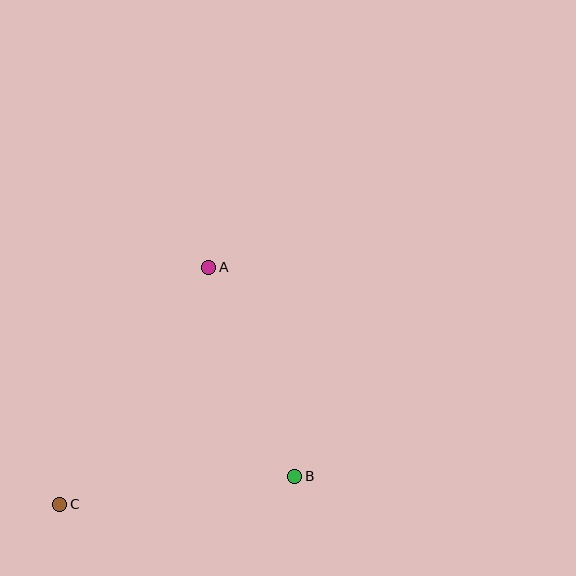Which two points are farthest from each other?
Points A and C are farthest from each other.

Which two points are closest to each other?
Points A and B are closest to each other.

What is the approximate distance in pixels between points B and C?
The distance between B and C is approximately 237 pixels.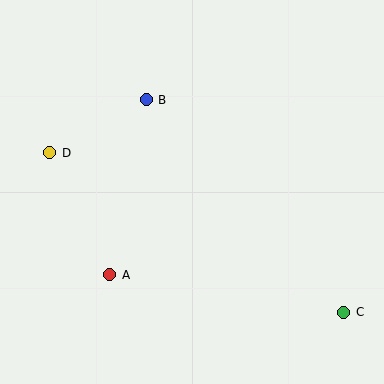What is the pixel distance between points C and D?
The distance between C and D is 335 pixels.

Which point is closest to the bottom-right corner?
Point C is closest to the bottom-right corner.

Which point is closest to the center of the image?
Point B at (146, 100) is closest to the center.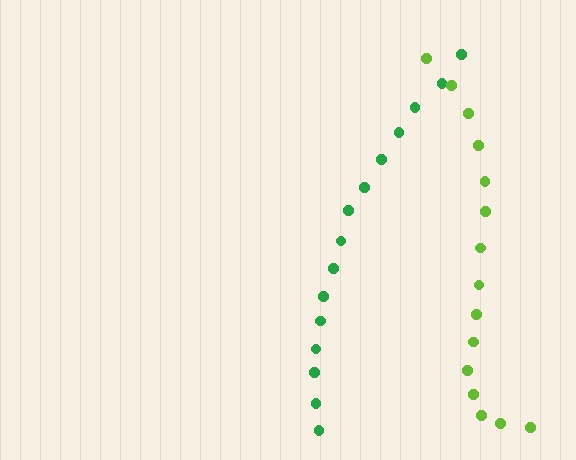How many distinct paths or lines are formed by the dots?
There are 2 distinct paths.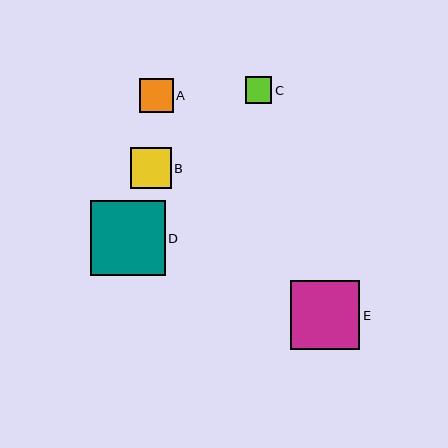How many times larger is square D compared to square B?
Square D is approximately 1.8 times the size of square B.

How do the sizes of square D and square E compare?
Square D and square E are approximately the same size.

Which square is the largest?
Square D is the largest with a size of approximately 75 pixels.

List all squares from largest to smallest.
From largest to smallest: D, E, B, A, C.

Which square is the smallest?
Square C is the smallest with a size of approximately 26 pixels.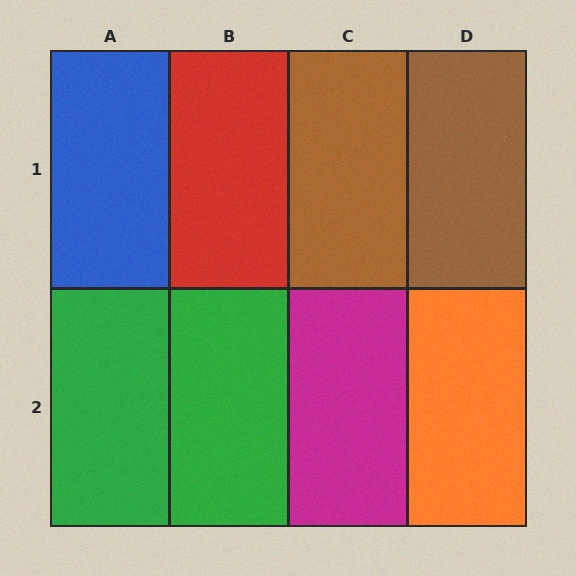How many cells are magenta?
1 cell is magenta.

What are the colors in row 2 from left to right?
Green, green, magenta, orange.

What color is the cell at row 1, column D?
Brown.